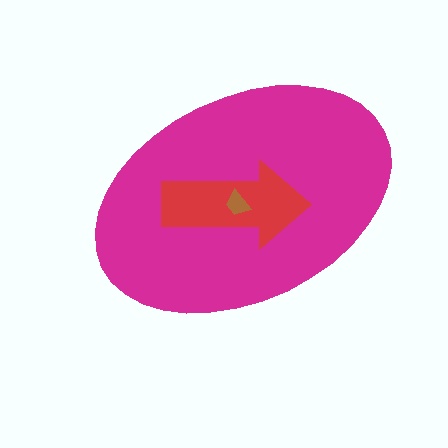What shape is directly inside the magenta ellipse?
The red arrow.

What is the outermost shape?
The magenta ellipse.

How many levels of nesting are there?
3.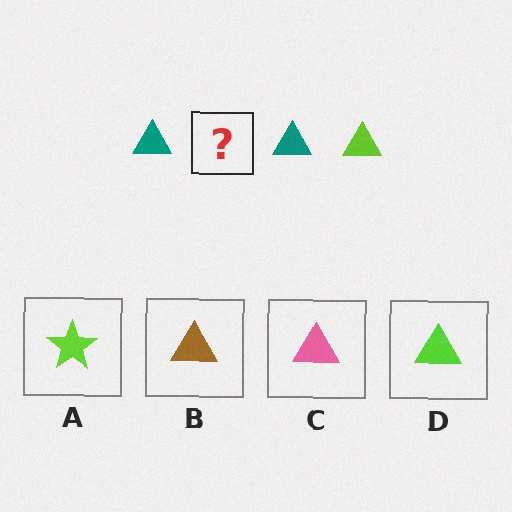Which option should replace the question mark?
Option D.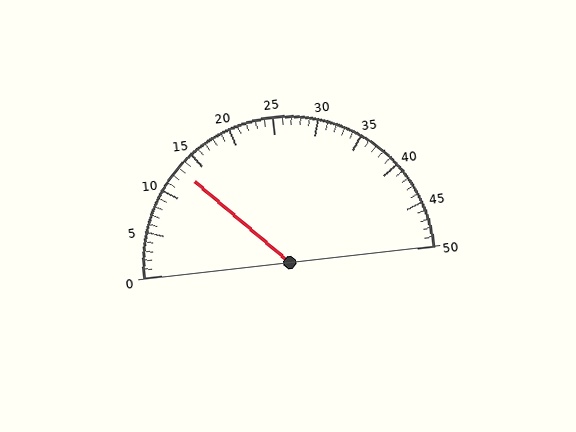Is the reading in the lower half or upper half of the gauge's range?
The reading is in the lower half of the range (0 to 50).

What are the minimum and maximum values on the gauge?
The gauge ranges from 0 to 50.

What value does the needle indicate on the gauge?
The needle indicates approximately 13.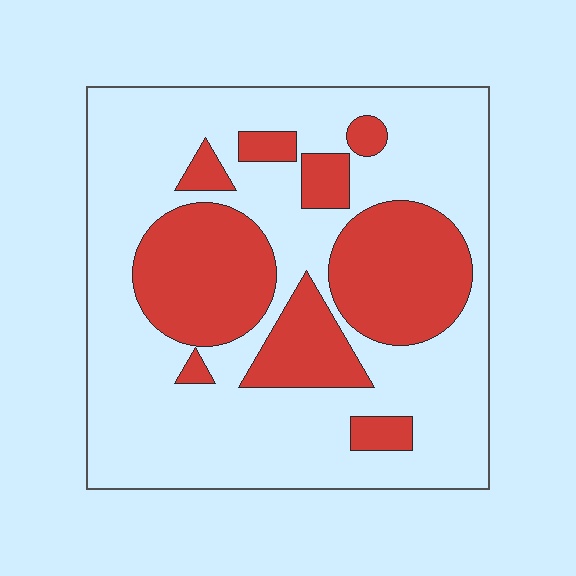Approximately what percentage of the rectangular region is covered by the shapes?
Approximately 30%.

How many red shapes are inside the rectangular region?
9.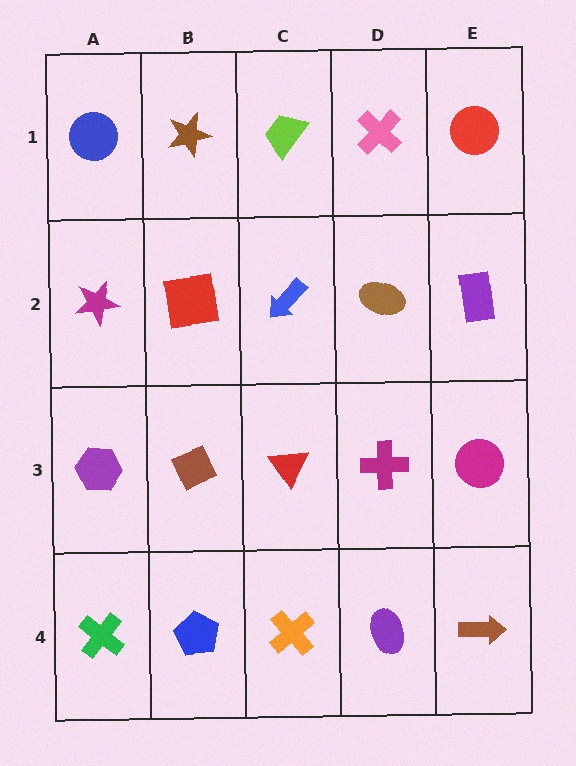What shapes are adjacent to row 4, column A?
A purple hexagon (row 3, column A), a blue pentagon (row 4, column B).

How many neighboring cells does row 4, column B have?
3.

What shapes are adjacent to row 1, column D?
A brown ellipse (row 2, column D), a lime trapezoid (row 1, column C), a red circle (row 1, column E).